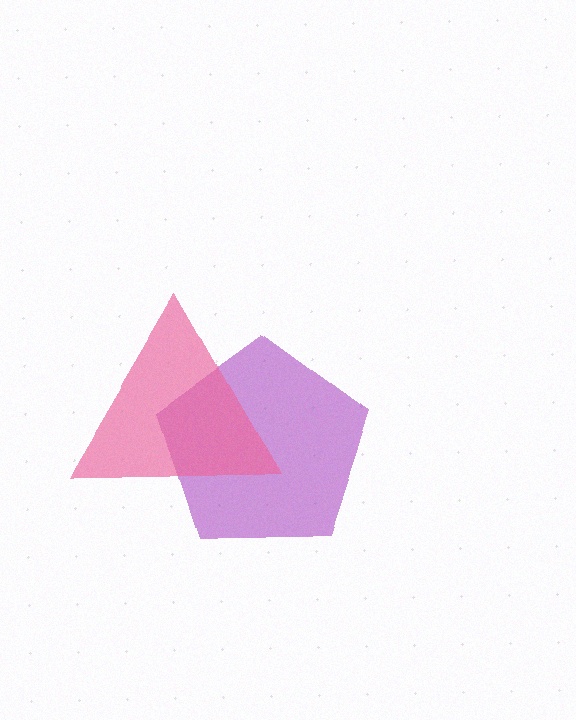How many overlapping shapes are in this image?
There are 2 overlapping shapes in the image.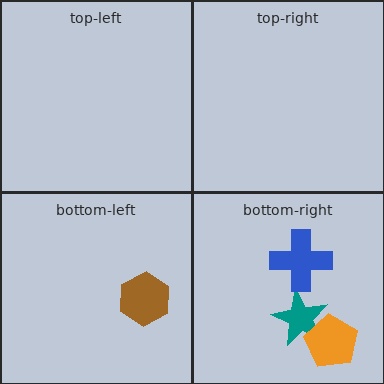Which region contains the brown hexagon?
The bottom-left region.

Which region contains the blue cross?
The bottom-right region.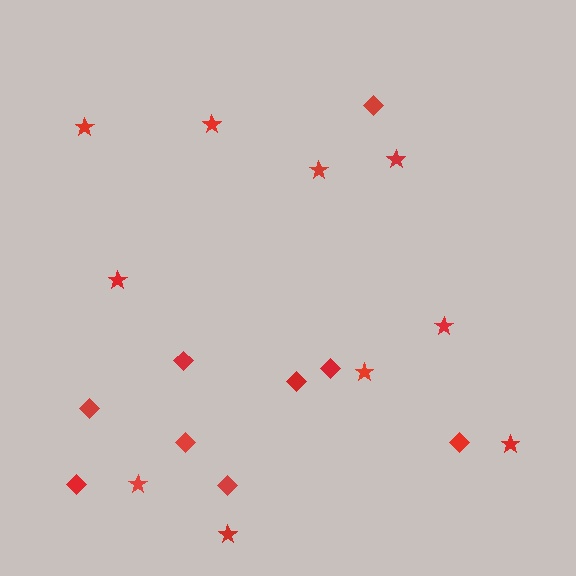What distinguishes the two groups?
There are 2 groups: one group of diamonds (9) and one group of stars (10).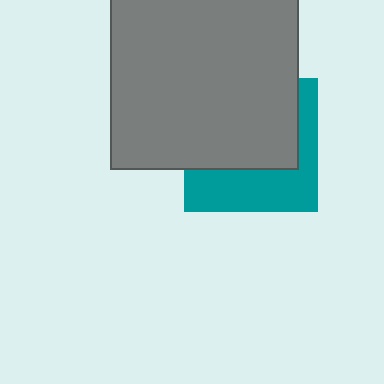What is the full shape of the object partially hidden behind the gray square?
The partially hidden object is a teal square.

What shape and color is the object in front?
The object in front is a gray square.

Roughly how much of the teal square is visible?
A small part of it is visible (roughly 41%).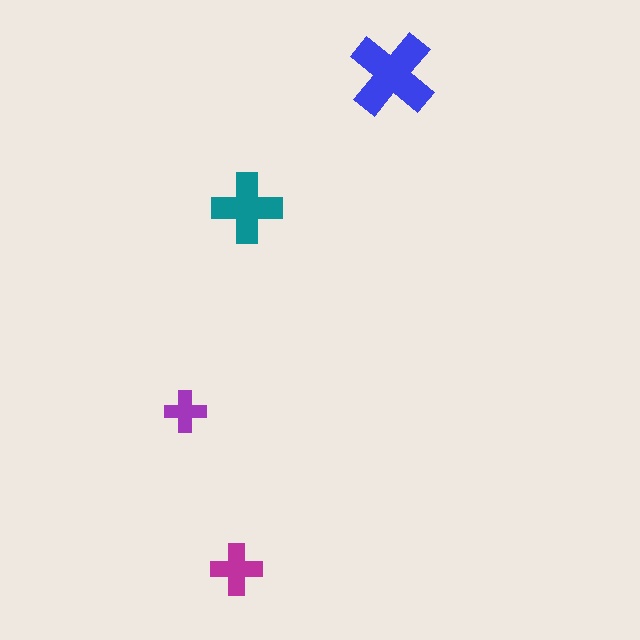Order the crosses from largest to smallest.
the blue one, the teal one, the magenta one, the purple one.